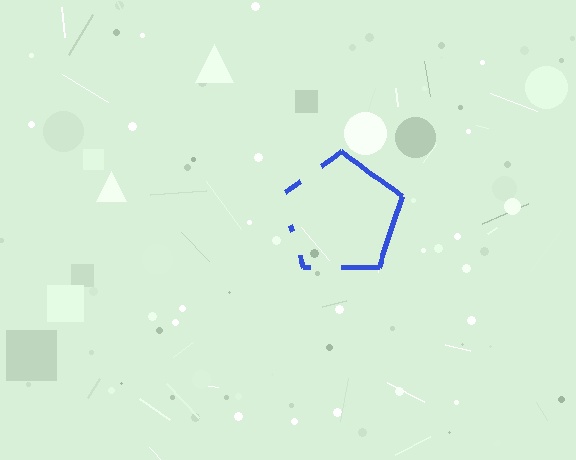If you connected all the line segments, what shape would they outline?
They would outline a pentagon.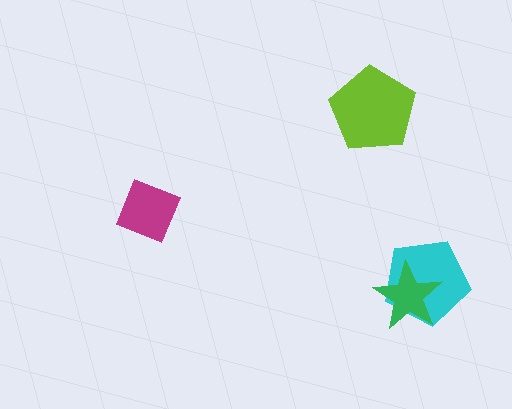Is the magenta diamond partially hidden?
No, no other shape covers it.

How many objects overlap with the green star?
1 object overlaps with the green star.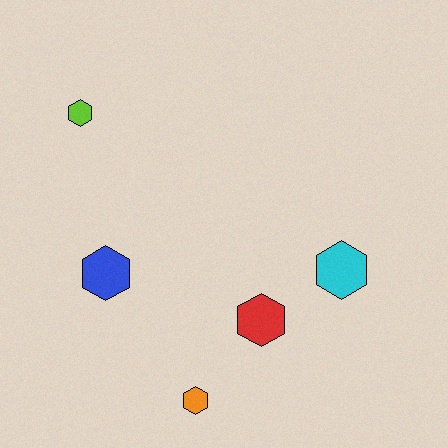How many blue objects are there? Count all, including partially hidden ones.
There is 1 blue object.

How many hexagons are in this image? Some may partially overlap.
There are 5 hexagons.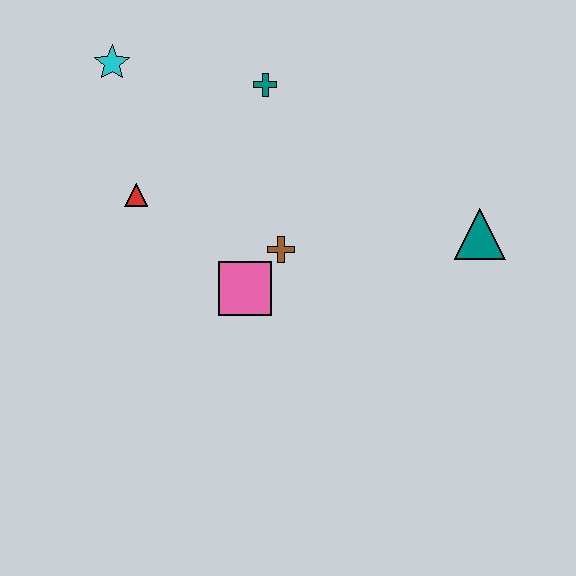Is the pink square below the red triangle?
Yes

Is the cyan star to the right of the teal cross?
No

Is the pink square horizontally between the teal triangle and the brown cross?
No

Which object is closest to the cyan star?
The red triangle is closest to the cyan star.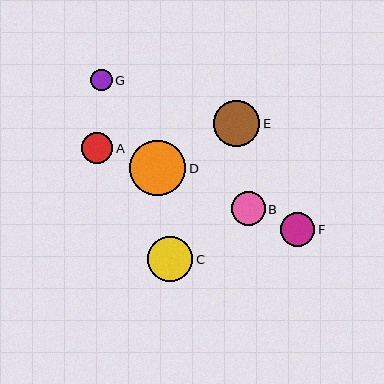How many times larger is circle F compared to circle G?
Circle F is approximately 1.6 times the size of circle G.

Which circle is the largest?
Circle D is the largest with a size of approximately 56 pixels.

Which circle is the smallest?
Circle G is the smallest with a size of approximately 22 pixels.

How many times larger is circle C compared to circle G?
Circle C is approximately 2.1 times the size of circle G.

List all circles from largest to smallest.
From largest to smallest: D, E, C, B, F, A, G.